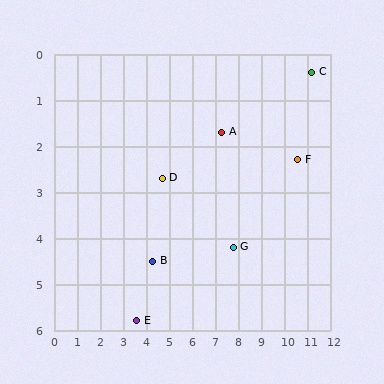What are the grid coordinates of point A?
Point A is at approximately (7.3, 1.7).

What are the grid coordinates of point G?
Point G is at approximately (7.8, 4.2).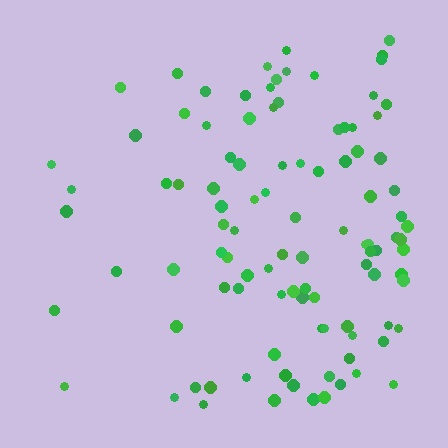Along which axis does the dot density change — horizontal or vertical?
Horizontal.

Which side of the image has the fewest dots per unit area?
The left.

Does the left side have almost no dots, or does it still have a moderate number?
Still a moderate number, just noticeably fewer than the right.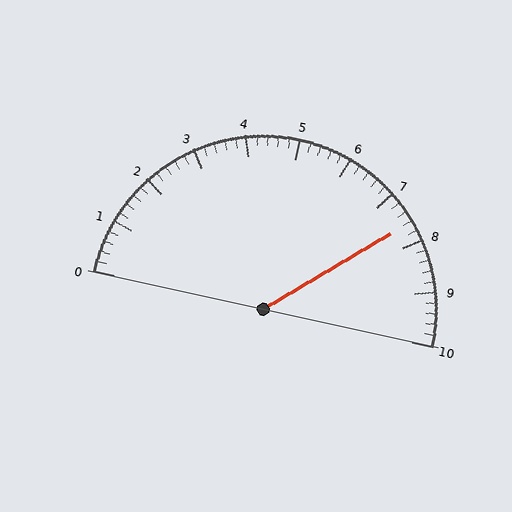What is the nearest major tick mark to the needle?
The nearest major tick mark is 8.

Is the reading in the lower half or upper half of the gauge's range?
The reading is in the upper half of the range (0 to 10).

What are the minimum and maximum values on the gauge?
The gauge ranges from 0 to 10.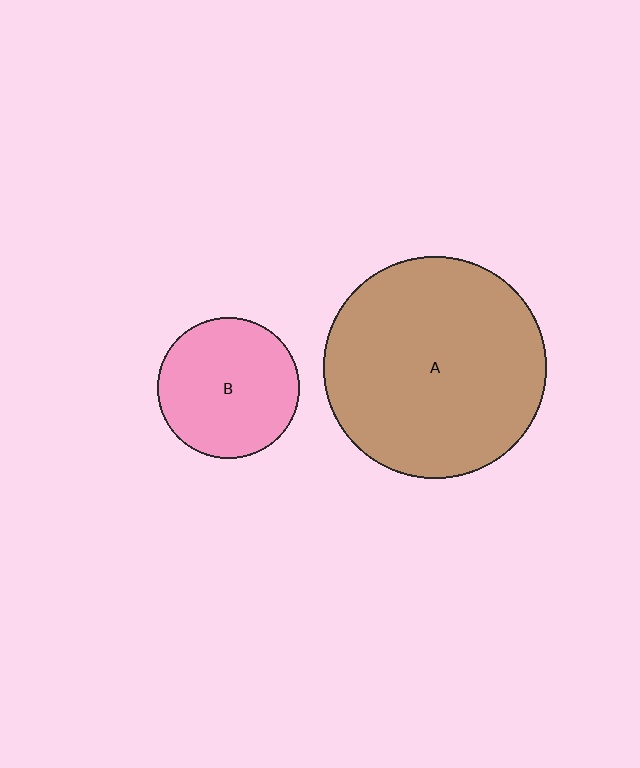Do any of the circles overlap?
No, none of the circles overlap.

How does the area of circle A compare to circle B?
Approximately 2.5 times.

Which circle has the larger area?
Circle A (brown).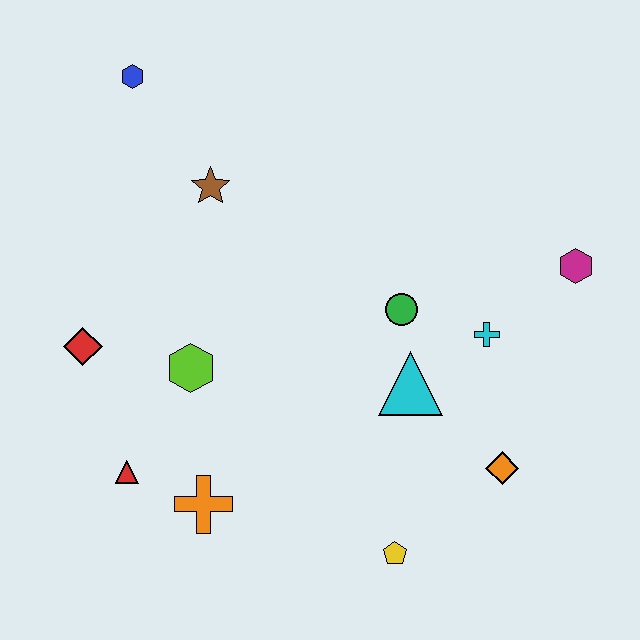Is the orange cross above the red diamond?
No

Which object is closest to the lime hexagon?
The red diamond is closest to the lime hexagon.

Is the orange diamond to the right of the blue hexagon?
Yes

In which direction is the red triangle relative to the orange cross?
The red triangle is to the left of the orange cross.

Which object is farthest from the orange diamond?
The blue hexagon is farthest from the orange diamond.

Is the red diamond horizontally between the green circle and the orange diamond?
No